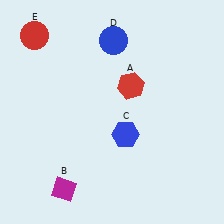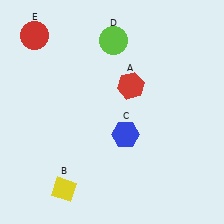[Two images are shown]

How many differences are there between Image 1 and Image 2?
There are 2 differences between the two images.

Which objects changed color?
B changed from magenta to yellow. D changed from blue to lime.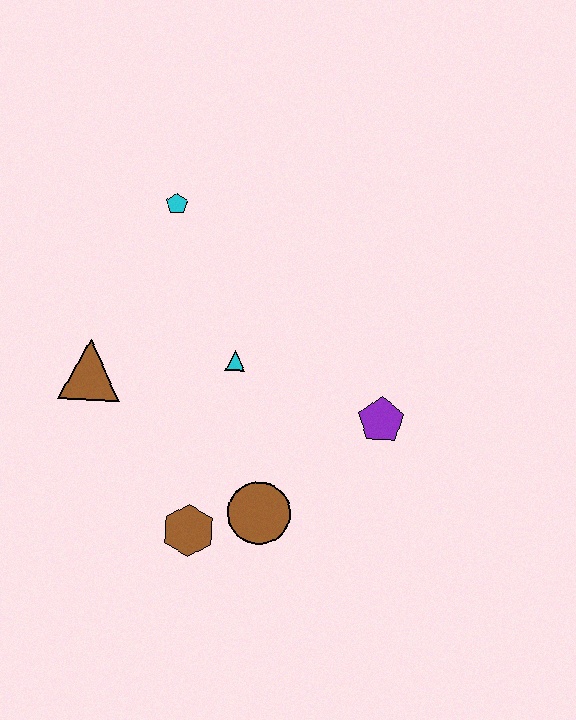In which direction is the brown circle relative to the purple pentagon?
The brown circle is to the left of the purple pentagon.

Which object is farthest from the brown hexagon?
The cyan pentagon is farthest from the brown hexagon.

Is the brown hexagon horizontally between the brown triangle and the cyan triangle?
Yes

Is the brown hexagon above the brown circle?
No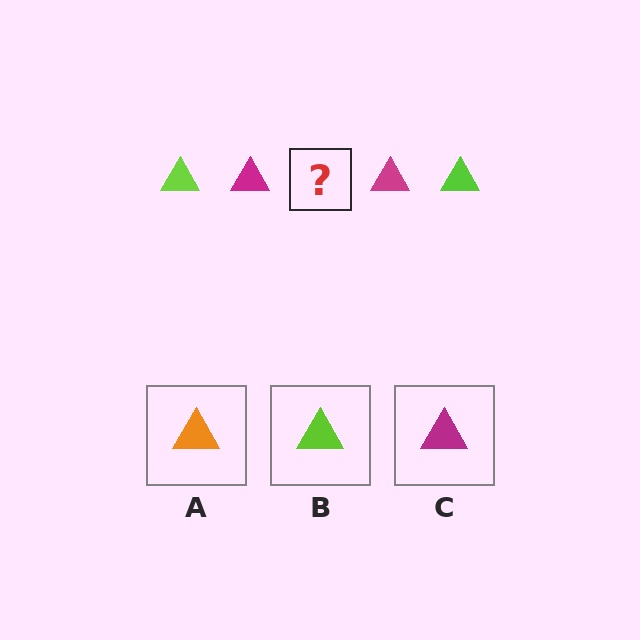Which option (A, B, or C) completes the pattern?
B.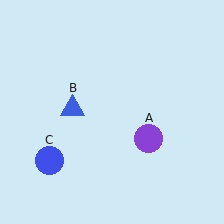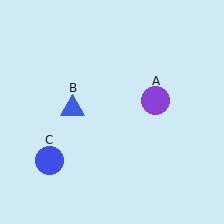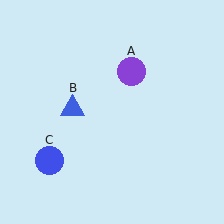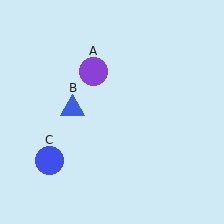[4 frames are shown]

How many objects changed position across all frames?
1 object changed position: purple circle (object A).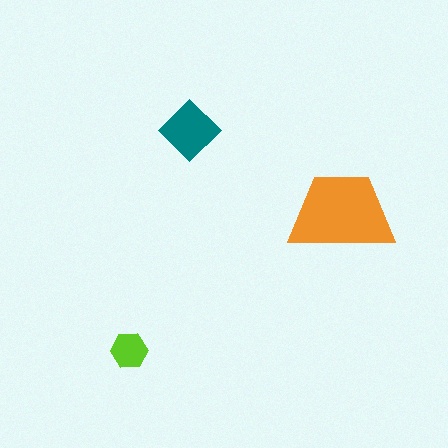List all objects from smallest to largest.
The lime hexagon, the teal diamond, the orange trapezoid.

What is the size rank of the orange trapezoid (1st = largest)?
1st.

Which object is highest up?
The teal diamond is topmost.